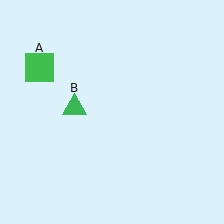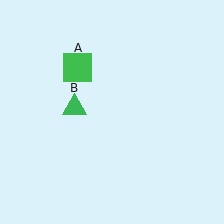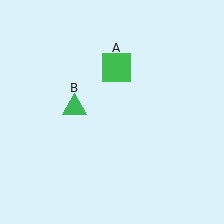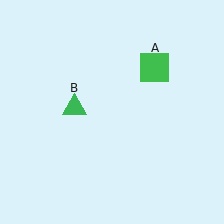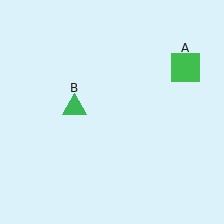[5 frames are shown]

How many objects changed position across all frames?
1 object changed position: green square (object A).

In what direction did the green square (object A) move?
The green square (object A) moved right.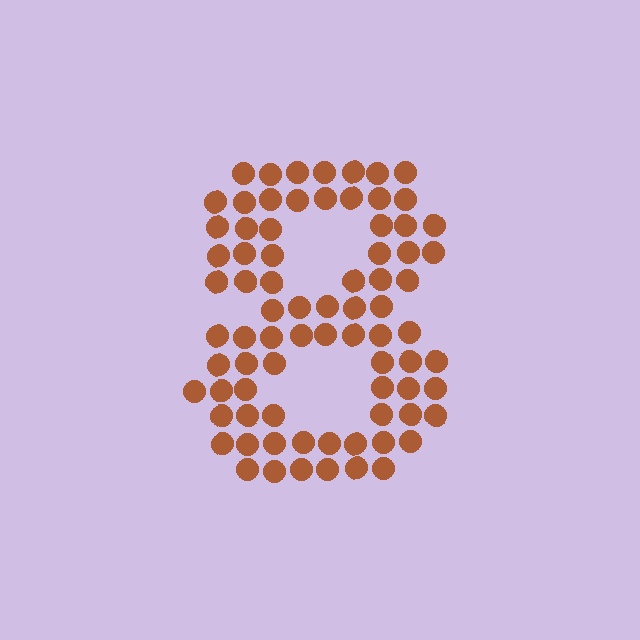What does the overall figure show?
The overall figure shows the digit 8.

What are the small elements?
The small elements are circles.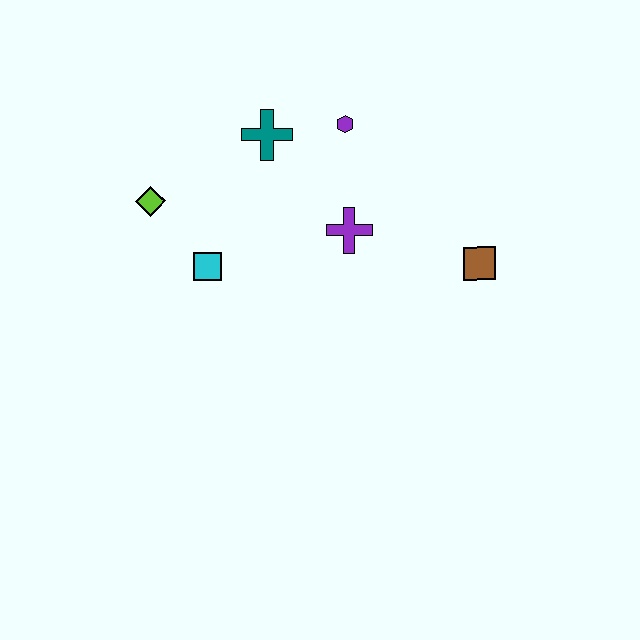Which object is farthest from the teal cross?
The brown square is farthest from the teal cross.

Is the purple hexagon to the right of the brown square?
No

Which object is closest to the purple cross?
The purple hexagon is closest to the purple cross.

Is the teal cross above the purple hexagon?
No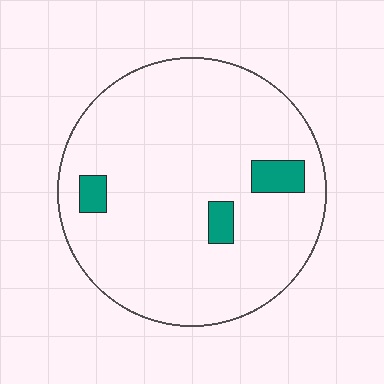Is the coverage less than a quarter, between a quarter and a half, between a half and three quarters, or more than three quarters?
Less than a quarter.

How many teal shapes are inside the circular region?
3.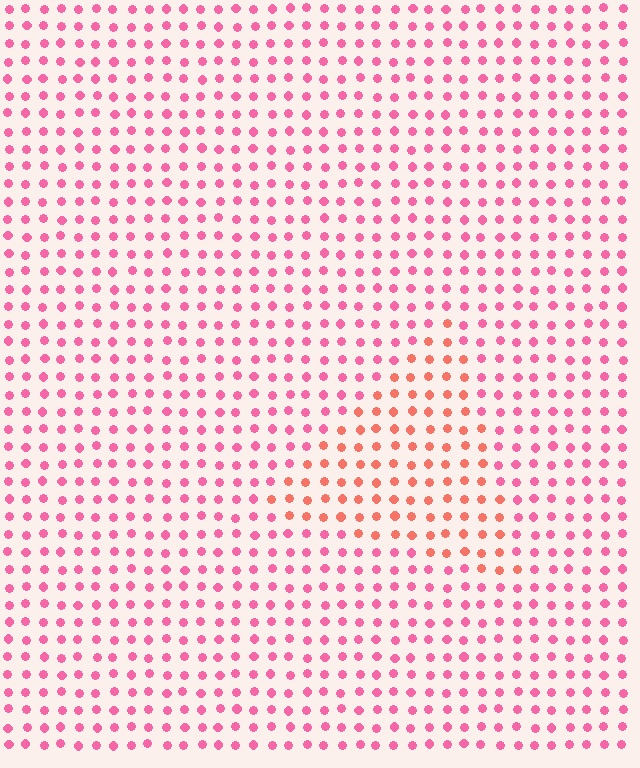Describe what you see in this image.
The image is filled with small pink elements in a uniform arrangement. A triangle-shaped region is visible where the elements are tinted to a slightly different hue, forming a subtle color boundary.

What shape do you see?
I see a triangle.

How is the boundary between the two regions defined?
The boundary is defined purely by a slight shift in hue (about 32 degrees). Spacing, size, and orientation are identical on both sides.